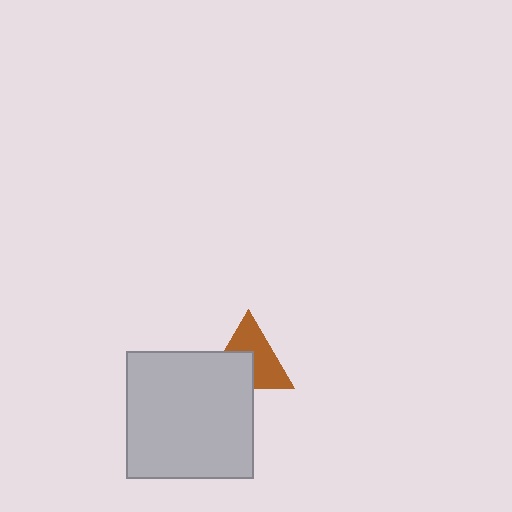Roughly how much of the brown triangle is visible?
About half of it is visible (roughly 59%).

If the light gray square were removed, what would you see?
You would see the complete brown triangle.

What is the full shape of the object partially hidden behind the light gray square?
The partially hidden object is a brown triangle.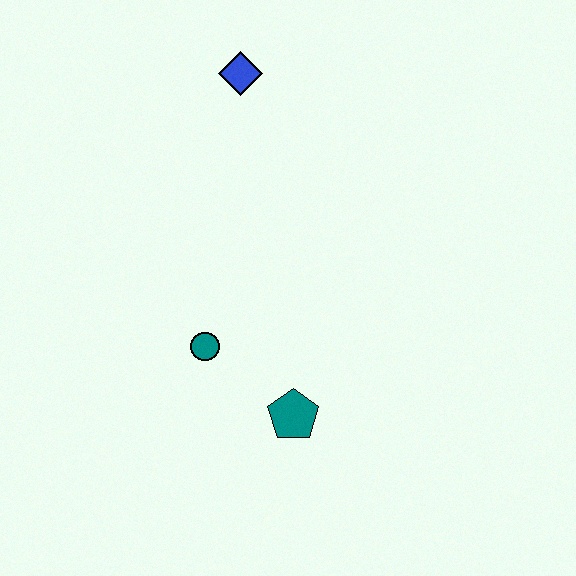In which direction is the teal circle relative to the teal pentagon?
The teal circle is to the left of the teal pentagon.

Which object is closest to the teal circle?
The teal pentagon is closest to the teal circle.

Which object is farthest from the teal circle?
The blue diamond is farthest from the teal circle.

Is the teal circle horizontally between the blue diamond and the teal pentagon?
No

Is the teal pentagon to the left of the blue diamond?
No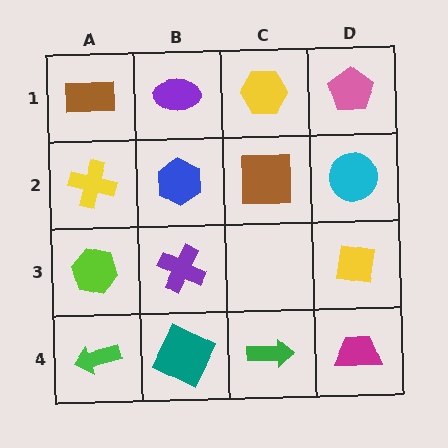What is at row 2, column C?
A brown square.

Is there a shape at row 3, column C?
No, that cell is empty.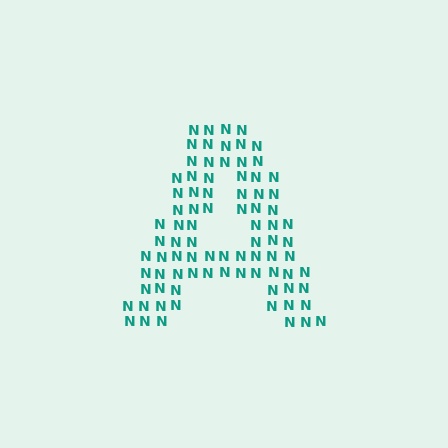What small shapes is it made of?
It is made of small letter N's.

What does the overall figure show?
The overall figure shows the letter A.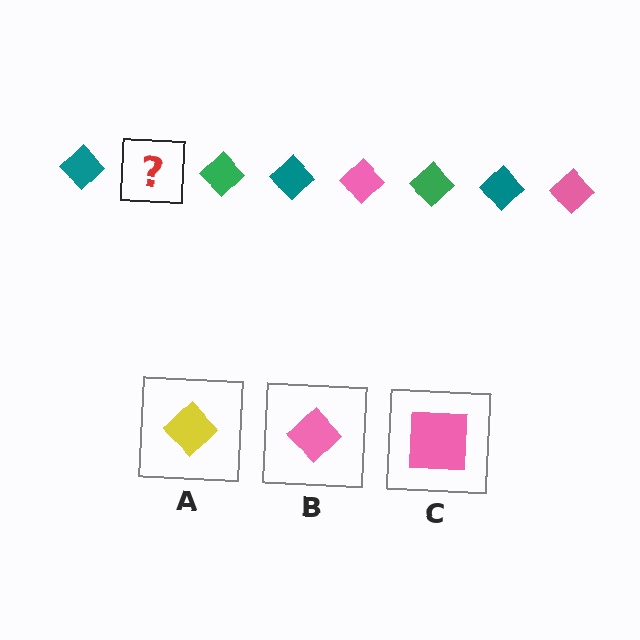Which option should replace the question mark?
Option B.